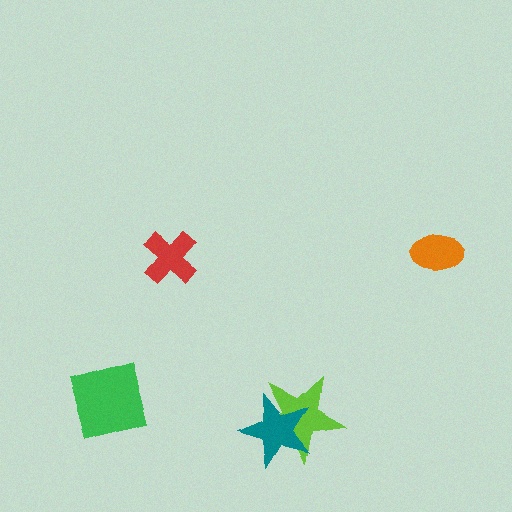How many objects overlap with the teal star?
1 object overlaps with the teal star.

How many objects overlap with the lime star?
1 object overlaps with the lime star.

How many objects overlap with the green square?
0 objects overlap with the green square.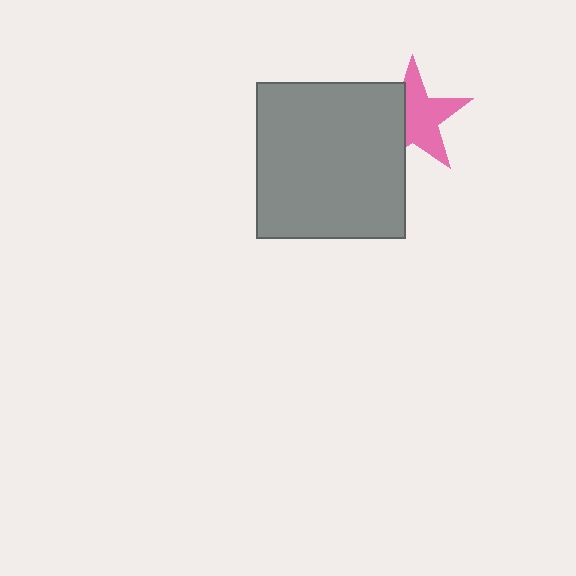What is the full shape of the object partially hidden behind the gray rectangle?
The partially hidden object is a pink star.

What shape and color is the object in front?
The object in front is a gray rectangle.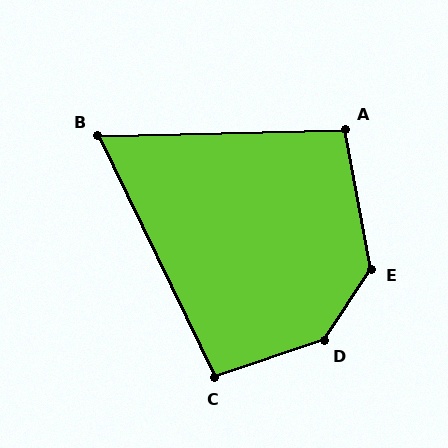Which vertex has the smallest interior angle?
B, at approximately 66 degrees.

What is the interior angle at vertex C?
Approximately 97 degrees (obtuse).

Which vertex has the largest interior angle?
D, at approximately 142 degrees.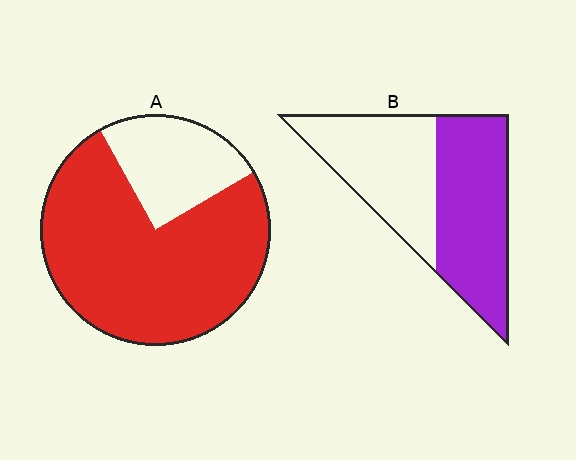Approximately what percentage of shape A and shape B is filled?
A is approximately 75% and B is approximately 55%.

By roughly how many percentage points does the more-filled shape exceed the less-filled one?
By roughly 25 percentage points (A over B).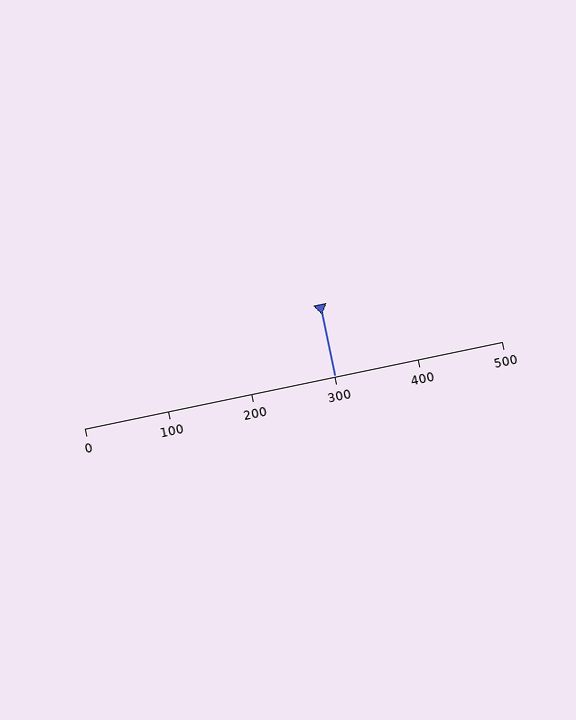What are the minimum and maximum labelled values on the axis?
The axis runs from 0 to 500.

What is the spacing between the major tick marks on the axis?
The major ticks are spaced 100 apart.